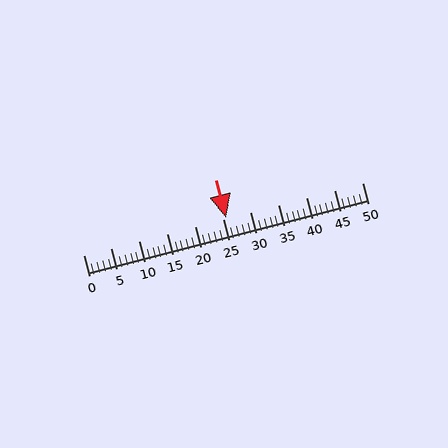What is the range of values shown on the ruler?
The ruler shows values from 0 to 50.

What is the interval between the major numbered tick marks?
The major tick marks are spaced 5 units apart.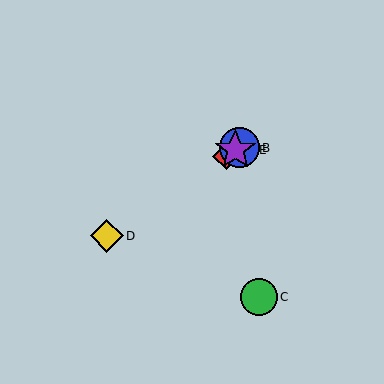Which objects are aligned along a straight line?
Objects A, B, D, E are aligned along a straight line.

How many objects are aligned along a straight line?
4 objects (A, B, D, E) are aligned along a straight line.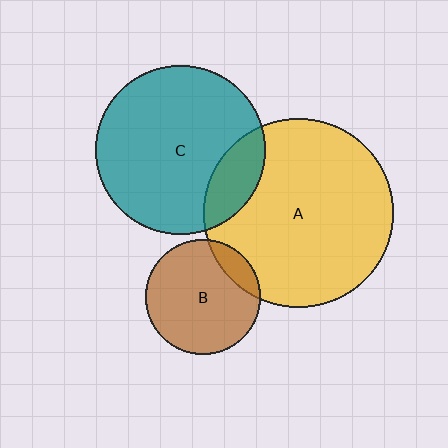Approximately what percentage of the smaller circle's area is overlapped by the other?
Approximately 15%.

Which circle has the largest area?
Circle A (yellow).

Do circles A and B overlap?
Yes.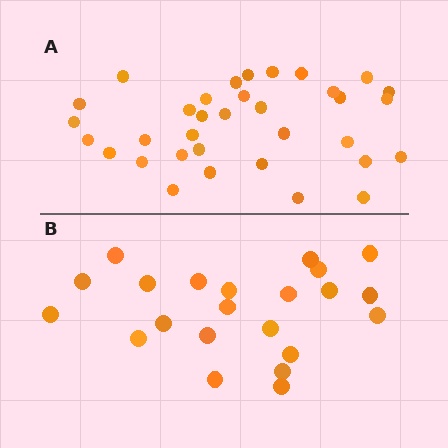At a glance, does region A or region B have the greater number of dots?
Region A (the top region) has more dots.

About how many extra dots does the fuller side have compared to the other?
Region A has roughly 12 or so more dots than region B.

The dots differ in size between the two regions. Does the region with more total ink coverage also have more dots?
No. Region B has more total ink coverage because its dots are larger, but region A actually contains more individual dots. Total area can be misleading — the number of items is what matters here.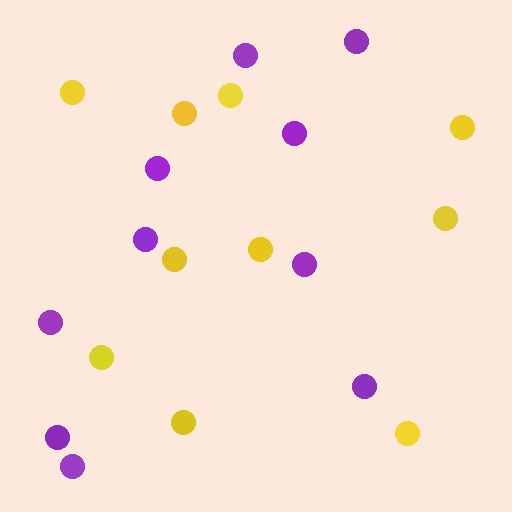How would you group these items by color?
There are 2 groups: one group of yellow circles (10) and one group of purple circles (10).